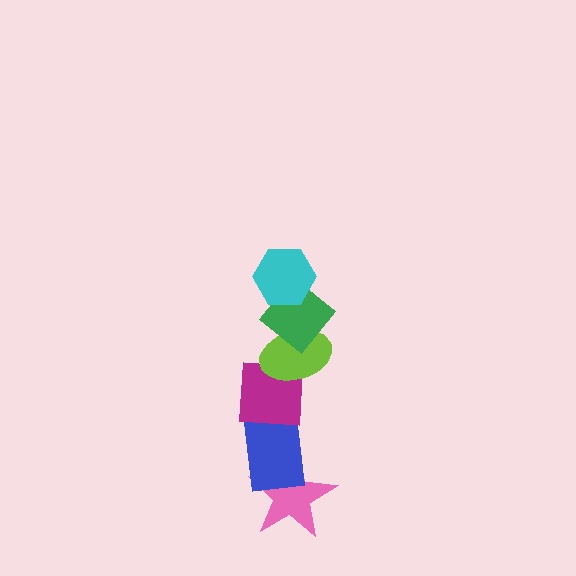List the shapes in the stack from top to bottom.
From top to bottom: the cyan hexagon, the green diamond, the lime ellipse, the magenta square, the blue rectangle, the pink star.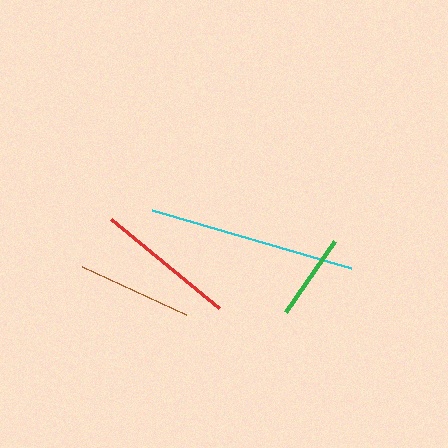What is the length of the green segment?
The green segment is approximately 87 pixels long.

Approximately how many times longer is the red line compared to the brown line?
The red line is approximately 1.2 times the length of the brown line.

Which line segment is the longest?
The cyan line is the longest at approximately 208 pixels.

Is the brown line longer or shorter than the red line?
The red line is longer than the brown line.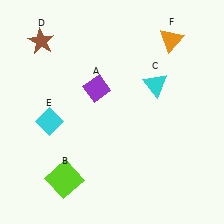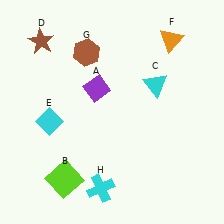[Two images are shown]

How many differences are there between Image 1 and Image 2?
There are 2 differences between the two images.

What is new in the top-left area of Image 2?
A brown hexagon (G) was added in the top-left area of Image 2.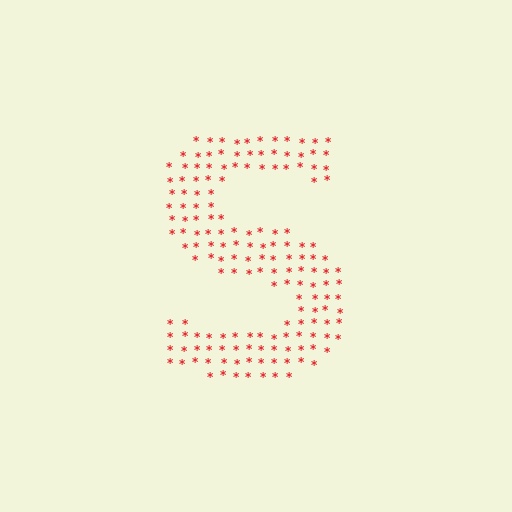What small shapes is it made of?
It is made of small asterisks.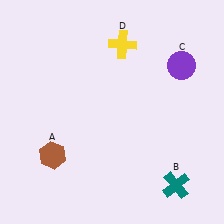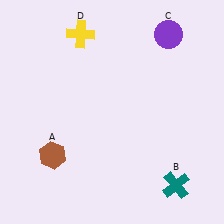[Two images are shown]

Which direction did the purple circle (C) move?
The purple circle (C) moved up.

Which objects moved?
The objects that moved are: the purple circle (C), the yellow cross (D).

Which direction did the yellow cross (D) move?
The yellow cross (D) moved left.